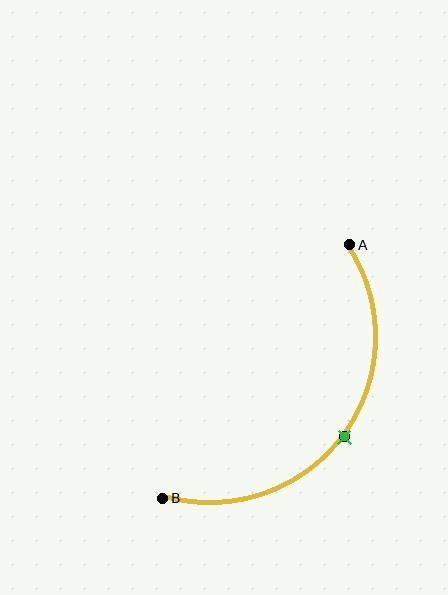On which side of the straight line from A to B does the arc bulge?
The arc bulges below and to the right of the straight line connecting A and B.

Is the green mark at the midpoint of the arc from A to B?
Yes. The green mark lies on the arc at equal arc-length from both A and B — it is the arc midpoint.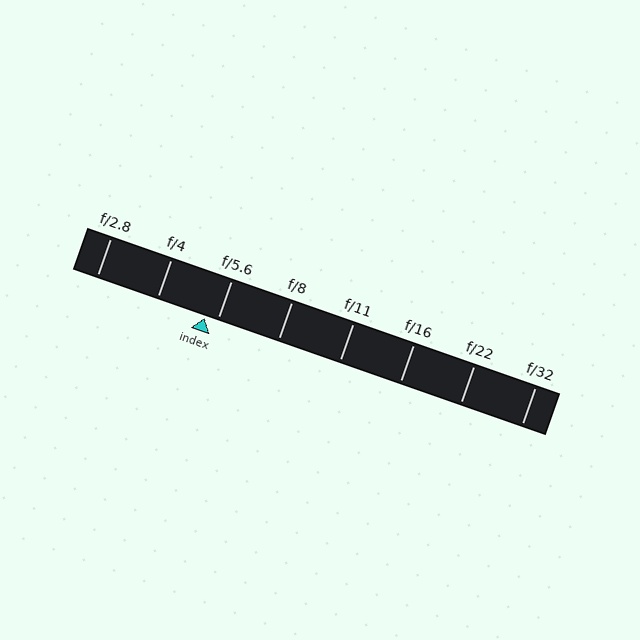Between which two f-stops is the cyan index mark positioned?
The index mark is between f/4 and f/5.6.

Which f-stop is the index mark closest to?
The index mark is closest to f/5.6.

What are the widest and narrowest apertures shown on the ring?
The widest aperture shown is f/2.8 and the narrowest is f/32.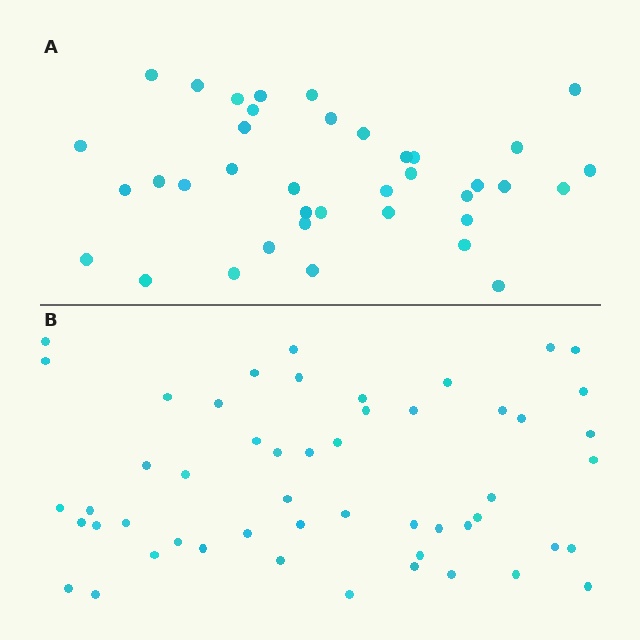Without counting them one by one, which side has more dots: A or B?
Region B (the bottom region) has more dots.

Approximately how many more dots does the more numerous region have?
Region B has approximately 15 more dots than region A.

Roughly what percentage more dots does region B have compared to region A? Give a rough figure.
About 35% more.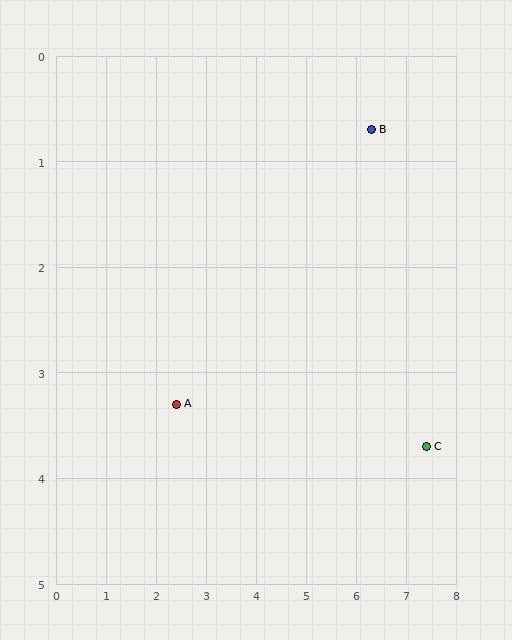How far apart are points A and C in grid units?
Points A and C are about 5.0 grid units apart.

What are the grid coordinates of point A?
Point A is at approximately (2.4, 3.3).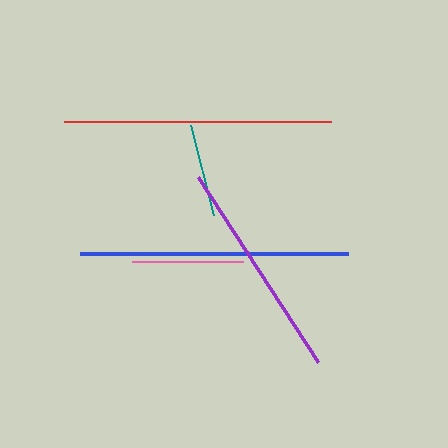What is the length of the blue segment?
The blue segment is approximately 267 pixels long.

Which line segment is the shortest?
The teal line is the shortest at approximately 93 pixels.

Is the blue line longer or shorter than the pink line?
The blue line is longer than the pink line.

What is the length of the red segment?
The red segment is approximately 267 pixels long.